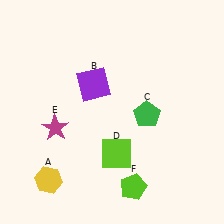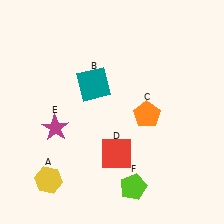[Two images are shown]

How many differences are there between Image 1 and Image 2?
There are 3 differences between the two images.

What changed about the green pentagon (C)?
In Image 1, C is green. In Image 2, it changed to orange.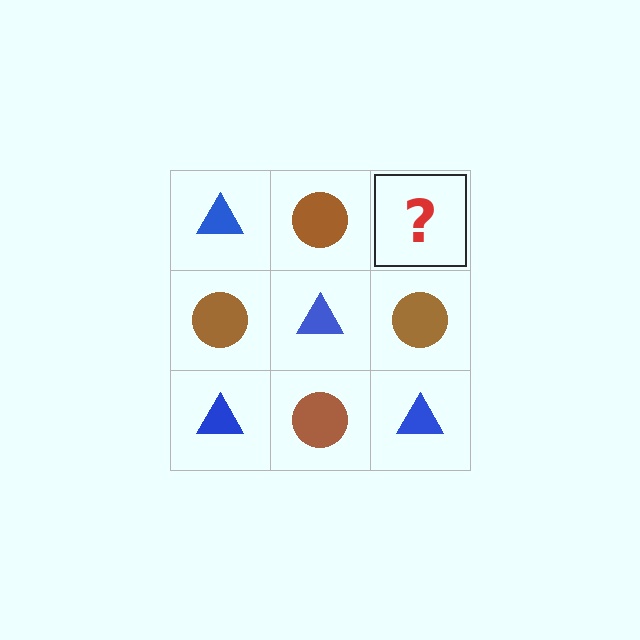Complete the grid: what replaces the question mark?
The question mark should be replaced with a blue triangle.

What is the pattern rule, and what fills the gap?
The rule is that it alternates blue triangle and brown circle in a checkerboard pattern. The gap should be filled with a blue triangle.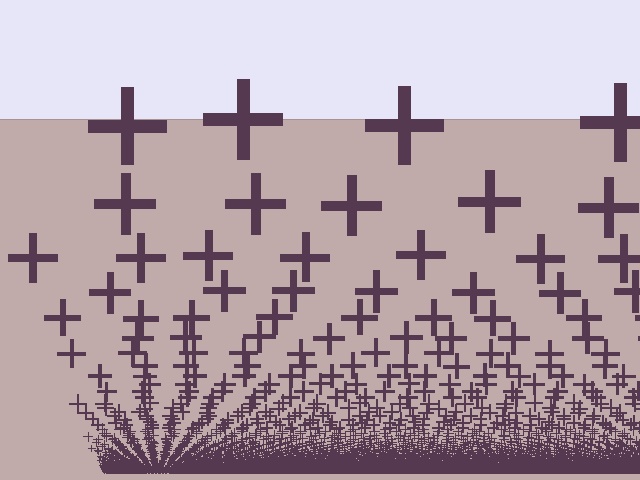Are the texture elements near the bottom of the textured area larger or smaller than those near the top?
Smaller. The gradient is inverted — elements near the bottom are smaller and denser.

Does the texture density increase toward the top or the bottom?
Density increases toward the bottom.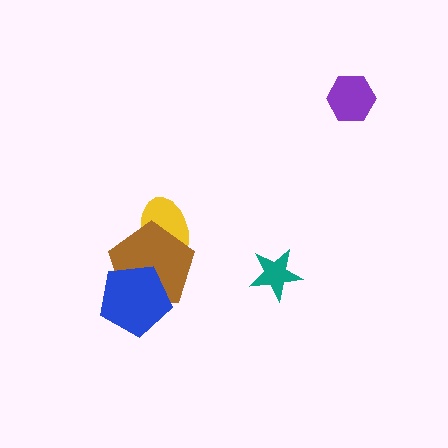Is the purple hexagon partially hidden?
No, no other shape covers it.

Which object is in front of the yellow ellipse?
The brown pentagon is in front of the yellow ellipse.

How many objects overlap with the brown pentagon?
2 objects overlap with the brown pentagon.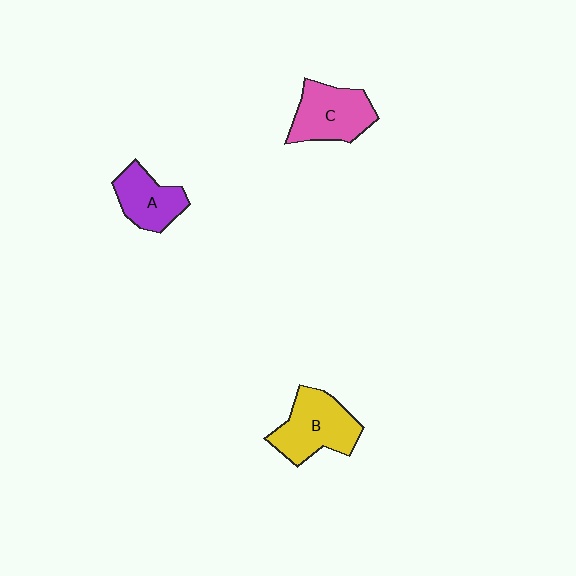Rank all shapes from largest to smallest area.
From largest to smallest: B (yellow), C (pink), A (purple).